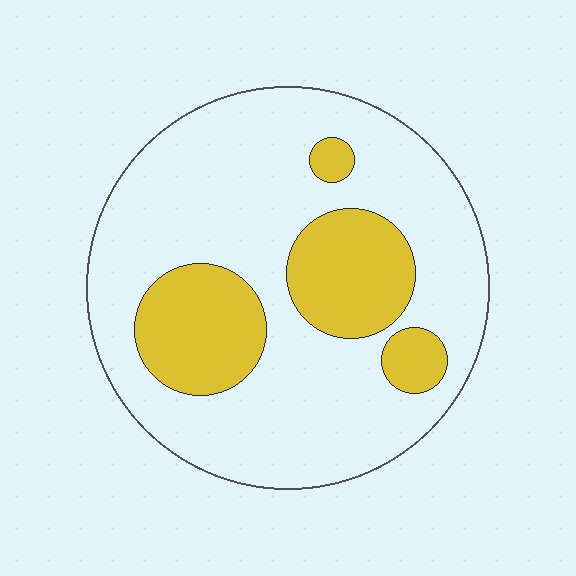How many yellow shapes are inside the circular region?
4.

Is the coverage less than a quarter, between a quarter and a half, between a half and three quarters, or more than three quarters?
Between a quarter and a half.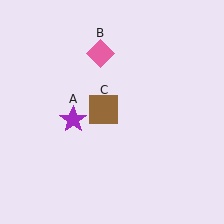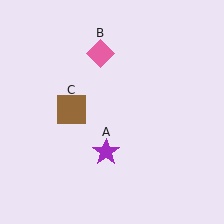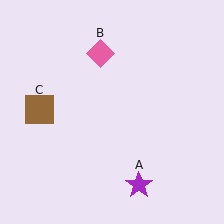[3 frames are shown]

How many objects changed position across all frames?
2 objects changed position: purple star (object A), brown square (object C).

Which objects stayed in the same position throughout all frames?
Pink diamond (object B) remained stationary.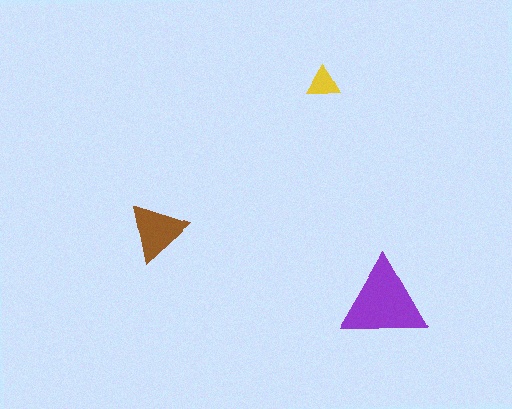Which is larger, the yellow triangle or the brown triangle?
The brown one.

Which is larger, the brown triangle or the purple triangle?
The purple one.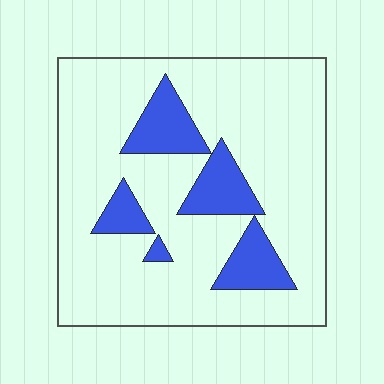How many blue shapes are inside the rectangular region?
5.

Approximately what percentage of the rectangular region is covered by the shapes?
Approximately 20%.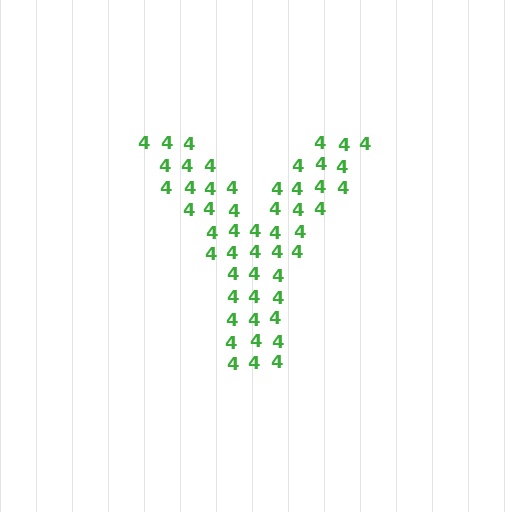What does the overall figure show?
The overall figure shows the letter Y.